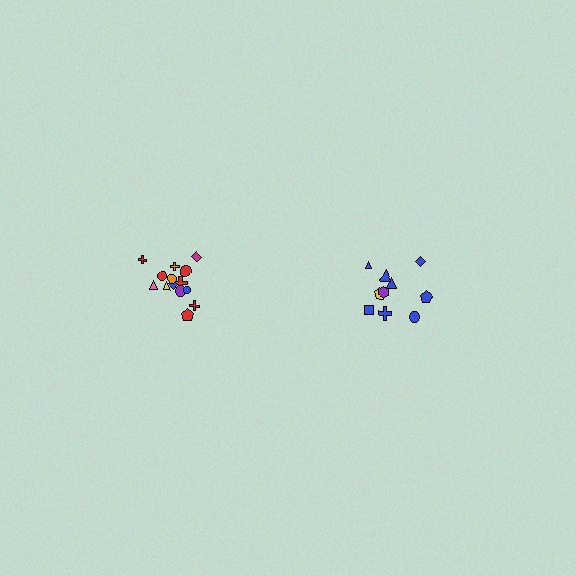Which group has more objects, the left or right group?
The left group.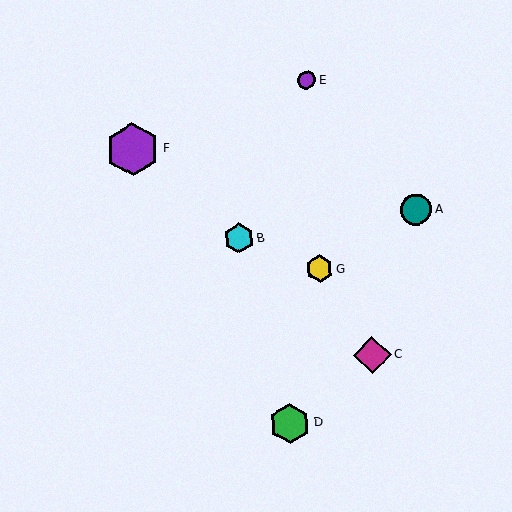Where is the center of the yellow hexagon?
The center of the yellow hexagon is at (319, 269).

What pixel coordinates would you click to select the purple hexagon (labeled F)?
Click at (133, 149) to select the purple hexagon F.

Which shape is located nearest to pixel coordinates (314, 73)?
The purple circle (labeled E) at (307, 80) is nearest to that location.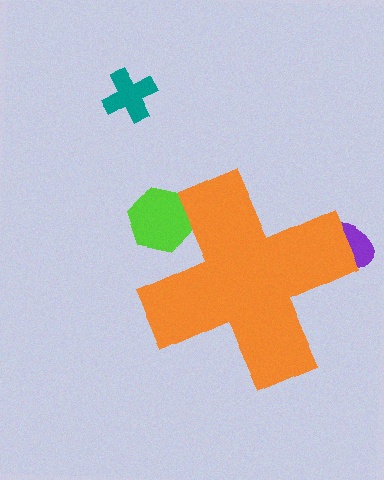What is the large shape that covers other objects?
An orange cross.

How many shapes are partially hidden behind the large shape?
2 shapes are partially hidden.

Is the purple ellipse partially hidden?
Yes, the purple ellipse is partially hidden behind the orange cross.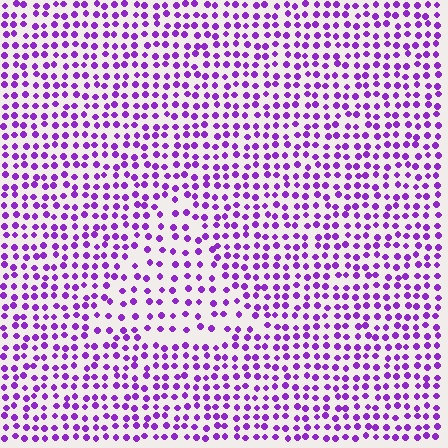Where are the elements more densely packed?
The elements are more densely packed outside the triangle boundary.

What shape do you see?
I see a triangle.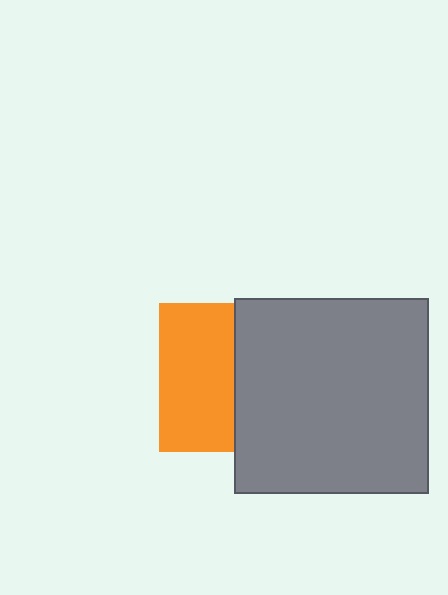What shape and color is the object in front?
The object in front is a gray square.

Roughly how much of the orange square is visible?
About half of it is visible (roughly 50%).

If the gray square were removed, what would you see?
You would see the complete orange square.